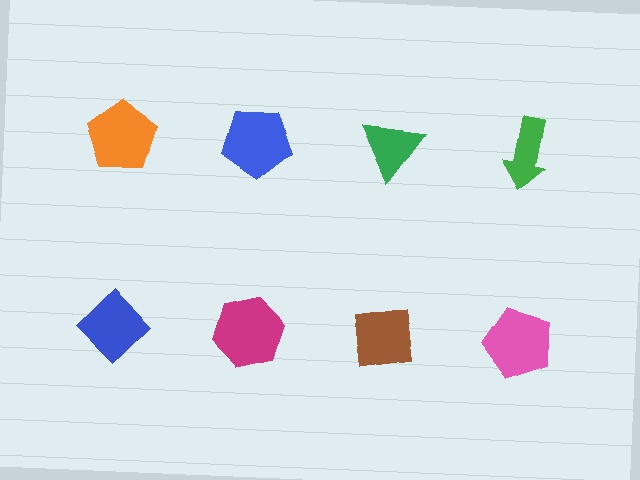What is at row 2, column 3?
A brown square.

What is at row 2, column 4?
A pink pentagon.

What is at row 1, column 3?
A green triangle.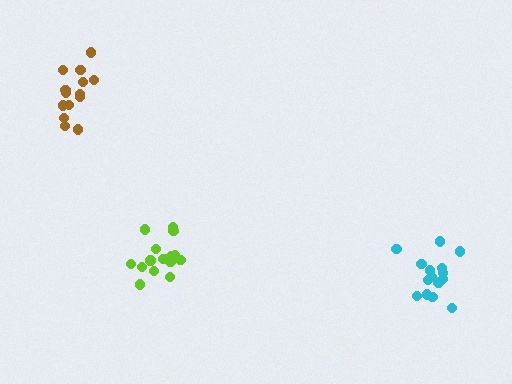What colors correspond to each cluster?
The clusters are colored: cyan, brown, lime.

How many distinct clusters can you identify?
There are 3 distinct clusters.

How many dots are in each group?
Group 1: 15 dots, Group 2: 14 dots, Group 3: 16 dots (45 total).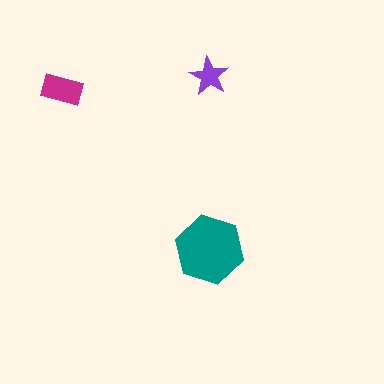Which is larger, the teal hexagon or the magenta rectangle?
The teal hexagon.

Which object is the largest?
The teal hexagon.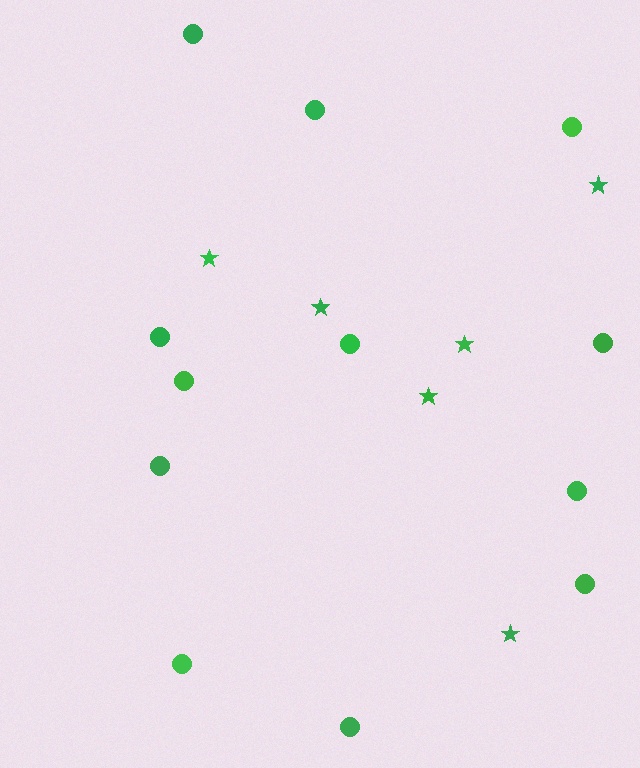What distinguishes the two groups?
There are 2 groups: one group of circles (12) and one group of stars (6).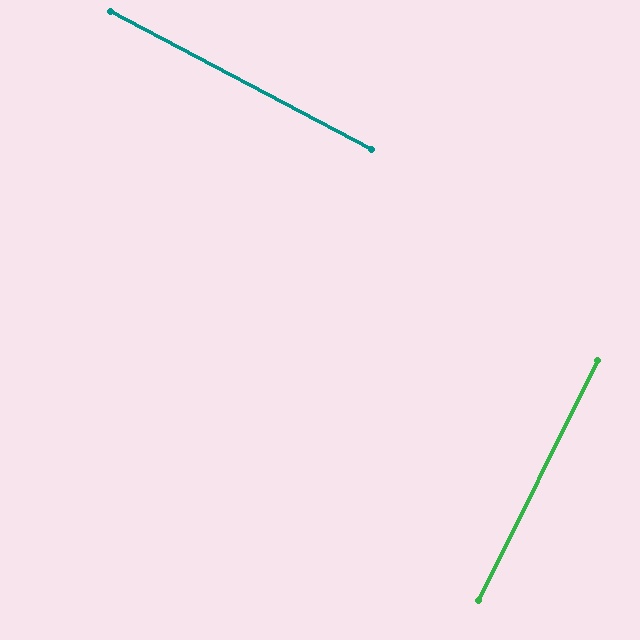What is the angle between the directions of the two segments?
Approximately 89 degrees.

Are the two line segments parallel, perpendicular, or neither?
Perpendicular — they meet at approximately 89°.